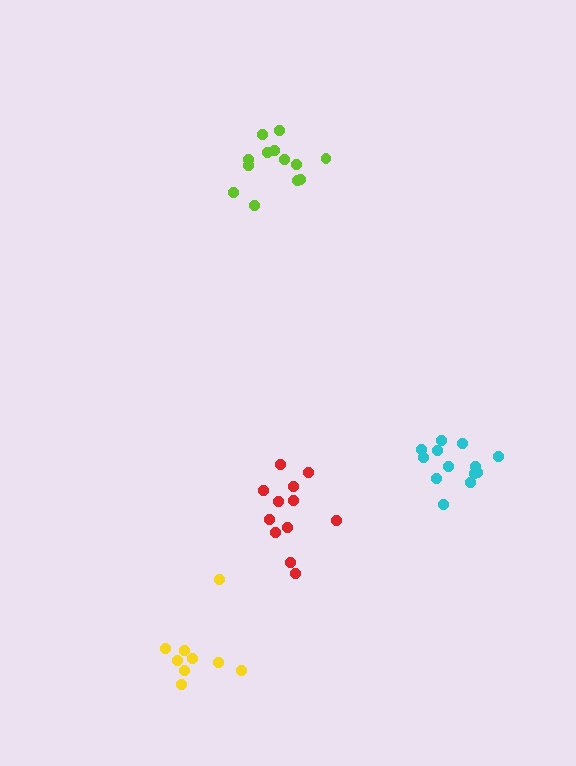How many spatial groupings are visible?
There are 4 spatial groupings.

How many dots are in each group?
Group 1: 13 dots, Group 2: 12 dots, Group 3: 9 dots, Group 4: 13 dots (47 total).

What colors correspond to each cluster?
The clusters are colored: cyan, red, yellow, lime.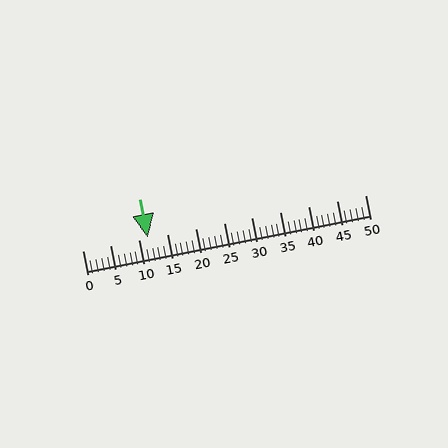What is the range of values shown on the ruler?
The ruler shows values from 0 to 50.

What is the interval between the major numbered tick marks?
The major tick marks are spaced 5 units apart.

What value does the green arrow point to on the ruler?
The green arrow points to approximately 12.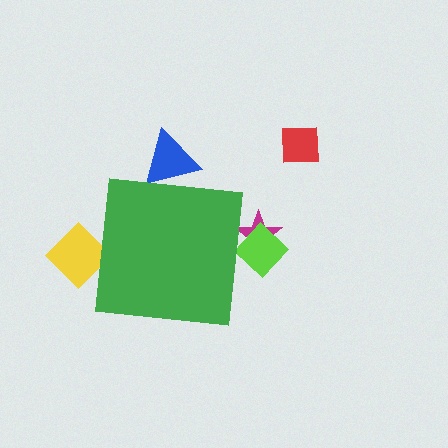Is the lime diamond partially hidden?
Yes, the lime diamond is partially hidden behind the green square.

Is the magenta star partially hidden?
Yes, the magenta star is partially hidden behind the green square.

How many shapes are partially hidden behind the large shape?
4 shapes are partially hidden.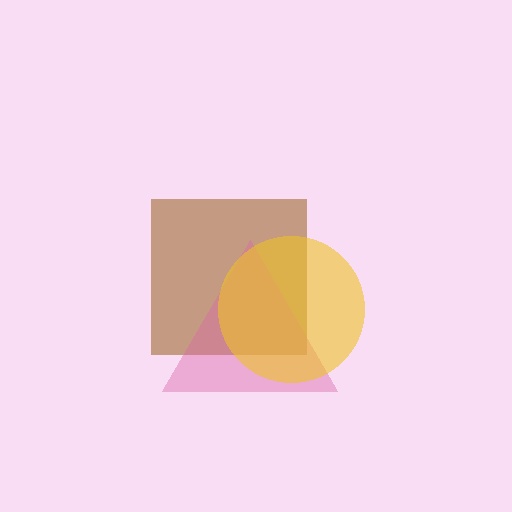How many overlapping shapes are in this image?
There are 3 overlapping shapes in the image.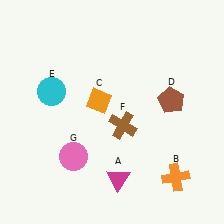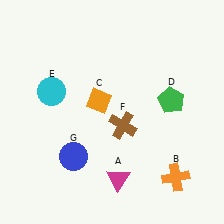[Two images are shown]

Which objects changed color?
D changed from brown to green. G changed from pink to blue.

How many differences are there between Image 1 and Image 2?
There are 2 differences between the two images.